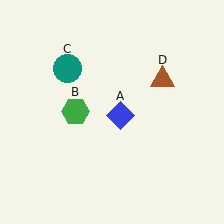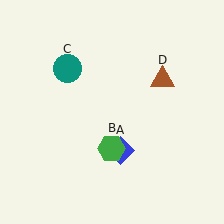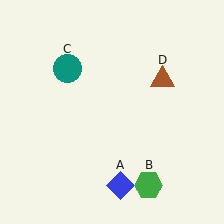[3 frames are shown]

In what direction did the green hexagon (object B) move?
The green hexagon (object B) moved down and to the right.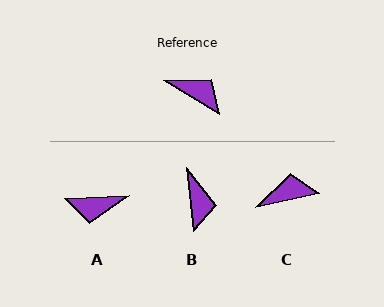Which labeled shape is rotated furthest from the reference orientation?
A, about 146 degrees away.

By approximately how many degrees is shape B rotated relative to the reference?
Approximately 53 degrees clockwise.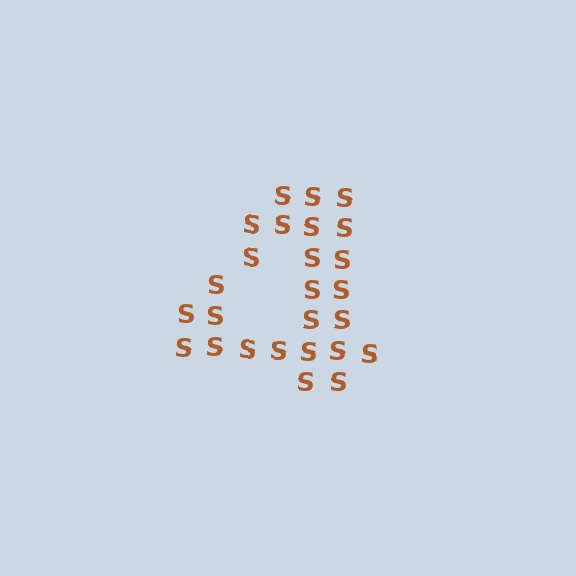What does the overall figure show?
The overall figure shows the digit 4.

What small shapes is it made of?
It is made of small letter S's.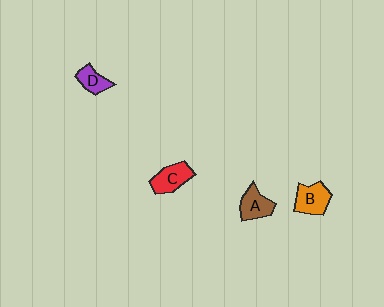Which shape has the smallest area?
Shape D (purple).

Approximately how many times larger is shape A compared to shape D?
Approximately 1.3 times.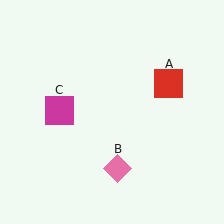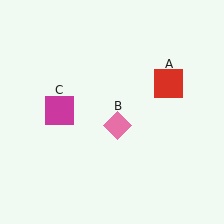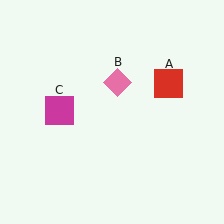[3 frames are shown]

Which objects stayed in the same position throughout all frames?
Red square (object A) and magenta square (object C) remained stationary.